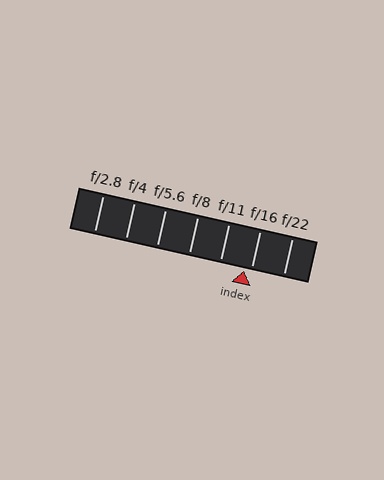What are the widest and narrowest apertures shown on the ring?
The widest aperture shown is f/2.8 and the narrowest is f/22.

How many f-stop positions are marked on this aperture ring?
There are 7 f-stop positions marked.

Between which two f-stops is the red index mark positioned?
The index mark is between f/11 and f/16.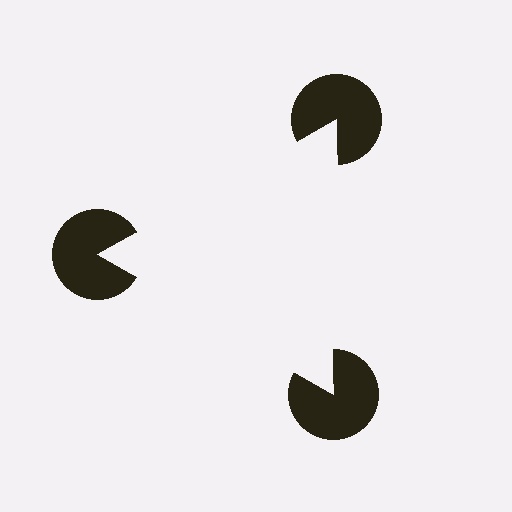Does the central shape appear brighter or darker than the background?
It typically appears slightly brighter than the background, even though no actual brightness change is drawn.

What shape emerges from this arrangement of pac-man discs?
An illusory triangle — its edges are inferred from the aligned wedge cuts in the pac-man discs, not physically drawn.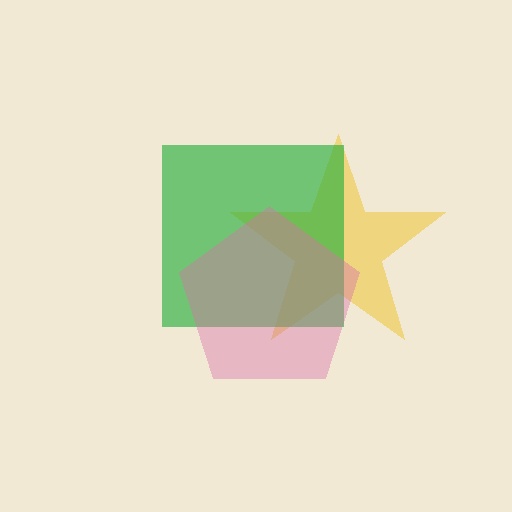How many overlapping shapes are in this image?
There are 3 overlapping shapes in the image.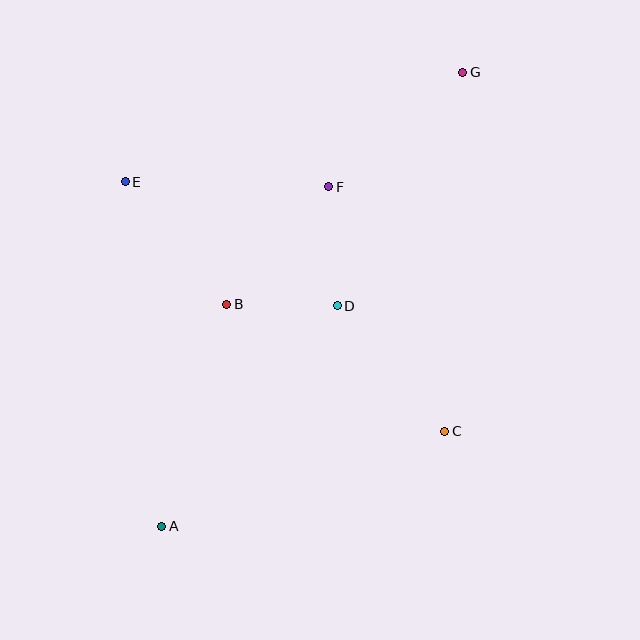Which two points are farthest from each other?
Points A and G are farthest from each other.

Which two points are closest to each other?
Points B and D are closest to each other.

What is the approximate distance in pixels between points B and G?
The distance between B and G is approximately 331 pixels.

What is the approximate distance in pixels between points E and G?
The distance between E and G is approximately 355 pixels.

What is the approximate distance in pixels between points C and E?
The distance between C and E is approximately 405 pixels.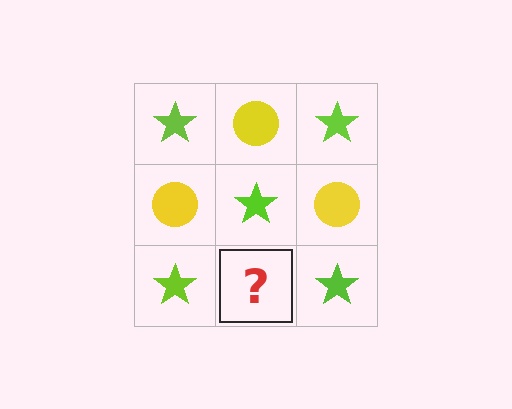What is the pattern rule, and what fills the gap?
The rule is that it alternates lime star and yellow circle in a checkerboard pattern. The gap should be filled with a yellow circle.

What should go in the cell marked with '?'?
The missing cell should contain a yellow circle.